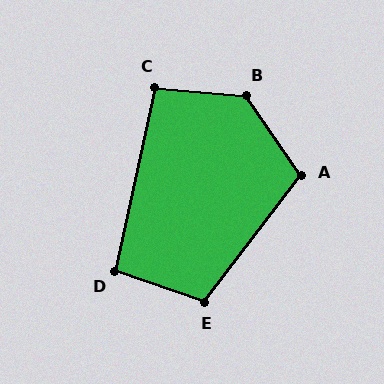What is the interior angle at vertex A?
Approximately 108 degrees (obtuse).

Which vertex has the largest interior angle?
B, at approximately 129 degrees.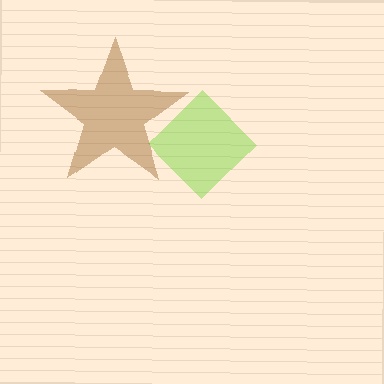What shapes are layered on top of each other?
The layered shapes are: a lime diamond, a brown star.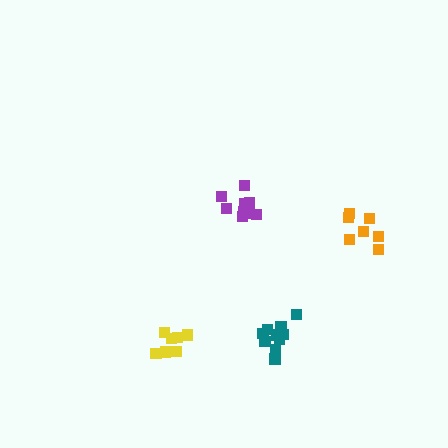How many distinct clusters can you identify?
There are 4 distinct clusters.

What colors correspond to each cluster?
The clusters are colored: purple, orange, teal, yellow.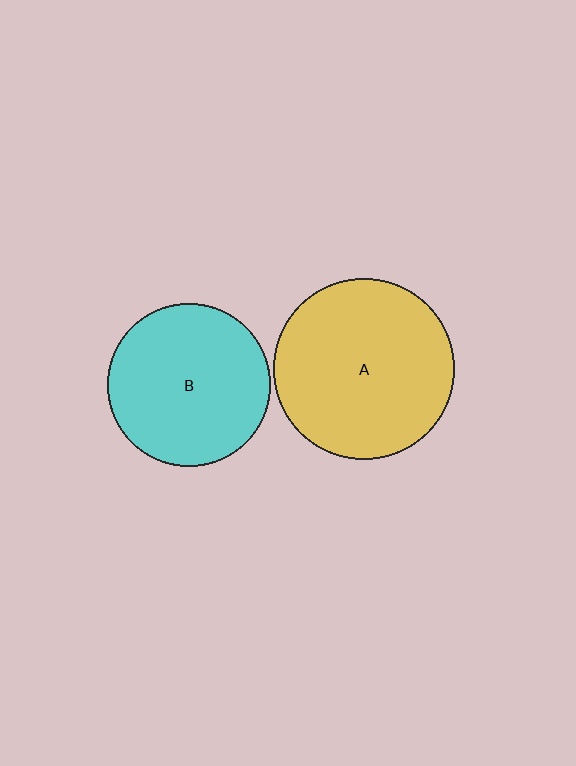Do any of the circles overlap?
No, none of the circles overlap.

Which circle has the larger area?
Circle A (yellow).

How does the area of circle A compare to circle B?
Approximately 1.2 times.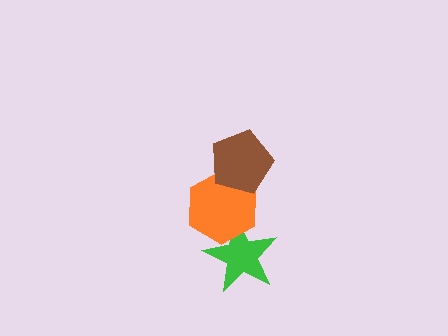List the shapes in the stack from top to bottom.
From top to bottom: the brown pentagon, the orange hexagon, the green star.